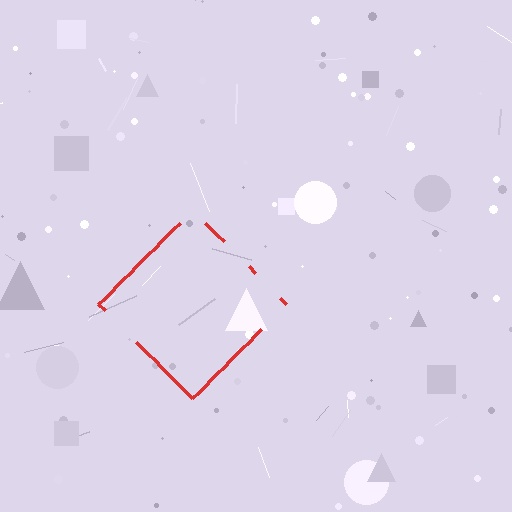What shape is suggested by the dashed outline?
The dashed outline suggests a diamond.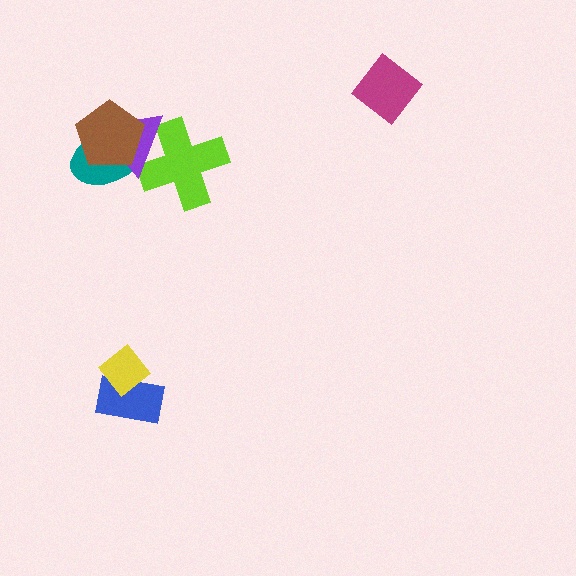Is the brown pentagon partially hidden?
No, no other shape covers it.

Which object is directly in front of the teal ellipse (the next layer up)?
The purple triangle is directly in front of the teal ellipse.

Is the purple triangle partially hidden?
Yes, it is partially covered by another shape.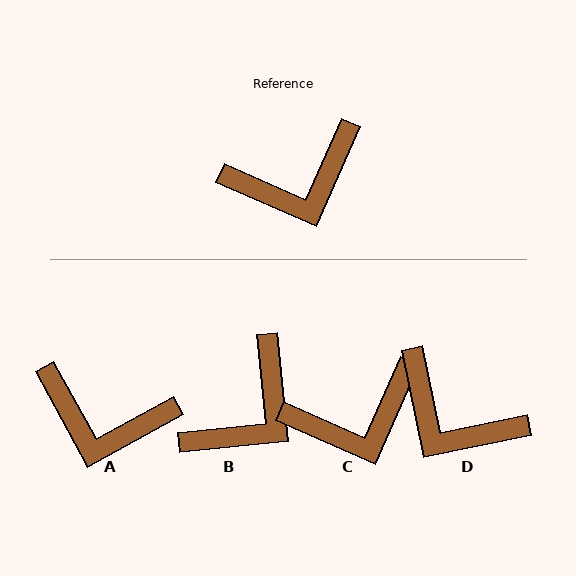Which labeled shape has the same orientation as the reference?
C.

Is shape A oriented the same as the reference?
No, it is off by about 37 degrees.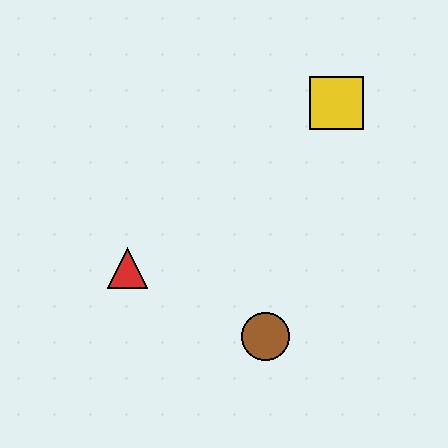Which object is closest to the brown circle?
The red triangle is closest to the brown circle.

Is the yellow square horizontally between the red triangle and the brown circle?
No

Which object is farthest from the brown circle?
The yellow square is farthest from the brown circle.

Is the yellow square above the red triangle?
Yes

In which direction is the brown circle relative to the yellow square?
The brown circle is below the yellow square.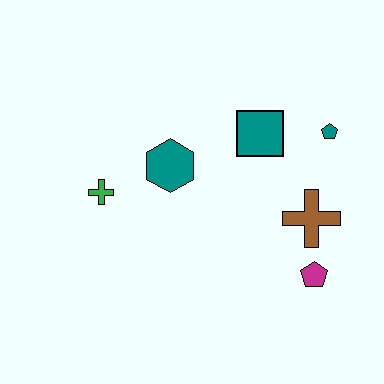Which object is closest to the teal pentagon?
The teal square is closest to the teal pentagon.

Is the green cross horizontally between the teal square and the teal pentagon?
No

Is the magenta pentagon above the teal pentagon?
No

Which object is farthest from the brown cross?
The green cross is farthest from the brown cross.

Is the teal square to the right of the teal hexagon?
Yes